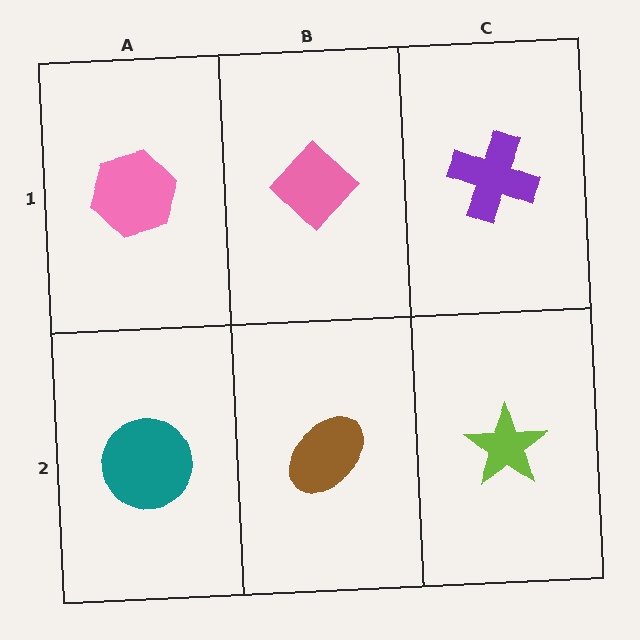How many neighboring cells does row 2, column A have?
2.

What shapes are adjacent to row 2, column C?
A purple cross (row 1, column C), a brown ellipse (row 2, column B).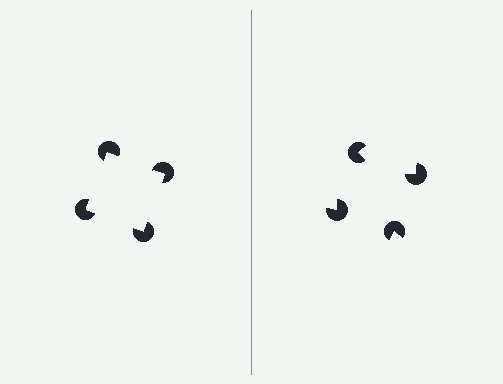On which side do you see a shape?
An illusory square appears on the left side. On the right side the wedge cuts are rotated, so no coherent shape forms.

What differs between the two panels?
The pac-man discs are positioned identically on both sides; only the wedge orientations differ. On the left they align to a square; on the right they are misaligned.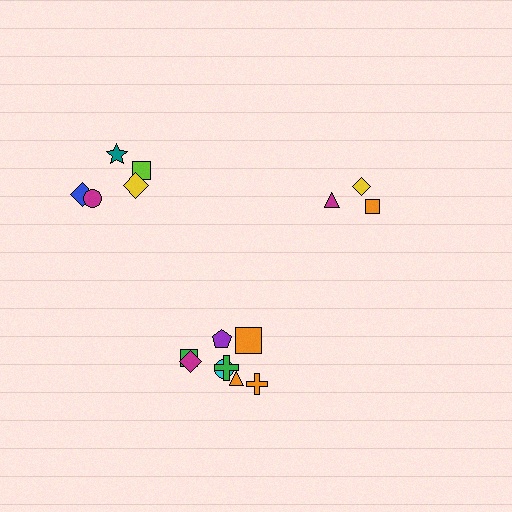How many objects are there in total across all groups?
There are 16 objects.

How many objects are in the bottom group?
There are 8 objects.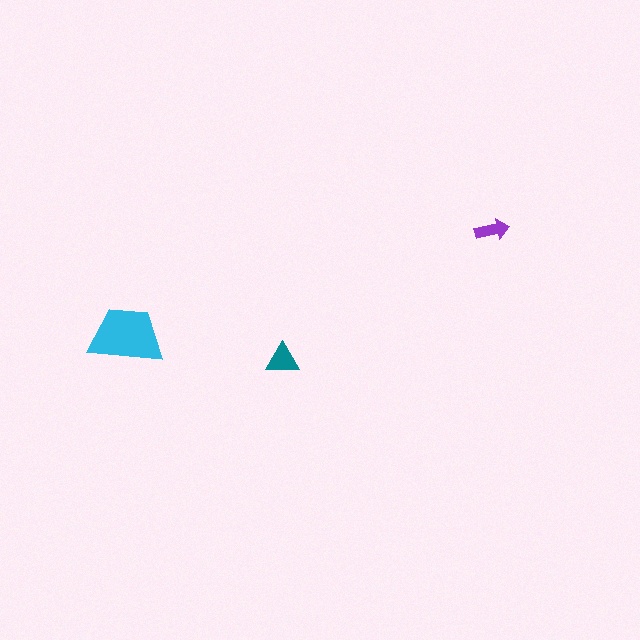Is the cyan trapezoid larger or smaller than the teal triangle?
Larger.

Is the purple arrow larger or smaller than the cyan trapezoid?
Smaller.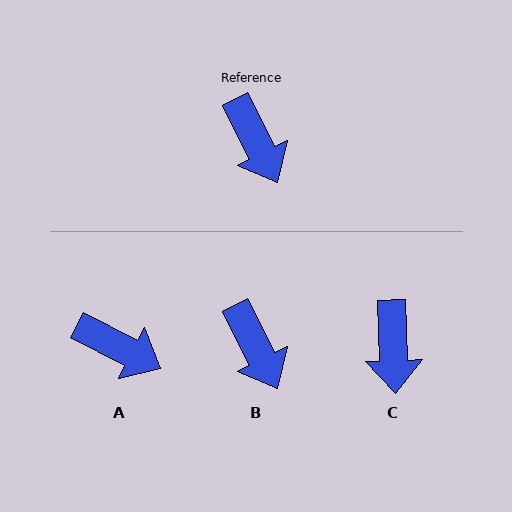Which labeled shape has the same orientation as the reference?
B.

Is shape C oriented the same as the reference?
No, it is off by about 25 degrees.